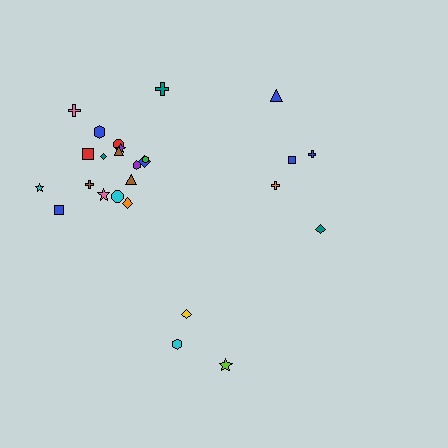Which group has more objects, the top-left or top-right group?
The top-left group.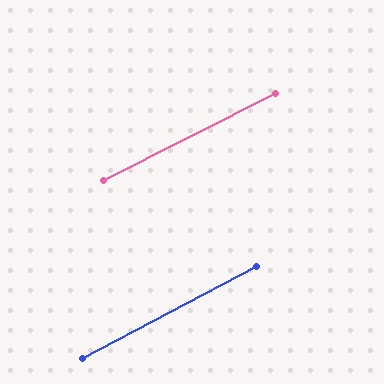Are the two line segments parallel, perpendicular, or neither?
Parallel — their directions differ by only 1.1°.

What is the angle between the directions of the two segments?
Approximately 1 degree.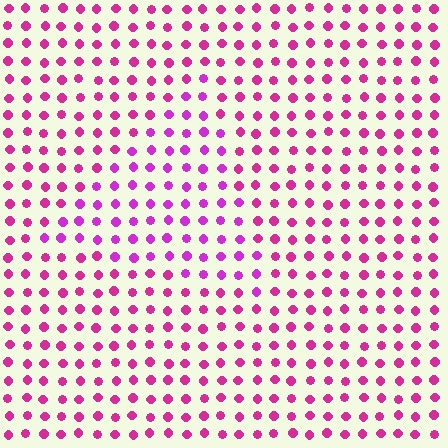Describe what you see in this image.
The image is filled with small magenta elements in a uniform arrangement. A triangle-shaped region is visible where the elements are tinted to a slightly different hue, forming a subtle color boundary.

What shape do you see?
I see a triangle.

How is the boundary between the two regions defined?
The boundary is defined purely by a slight shift in hue (about 23 degrees). Spacing, size, and orientation are identical on both sides.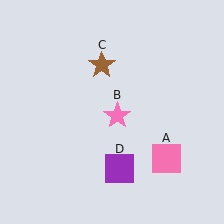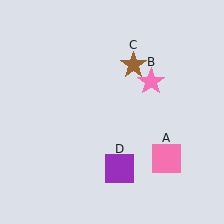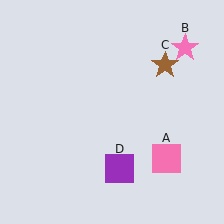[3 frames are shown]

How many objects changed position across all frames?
2 objects changed position: pink star (object B), brown star (object C).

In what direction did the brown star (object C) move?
The brown star (object C) moved right.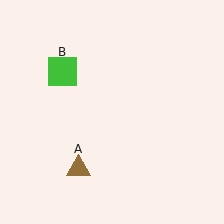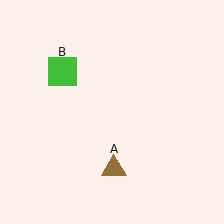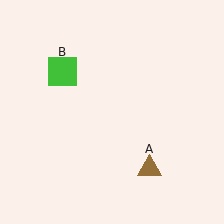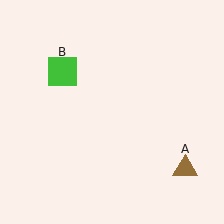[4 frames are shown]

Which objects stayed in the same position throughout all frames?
Green square (object B) remained stationary.